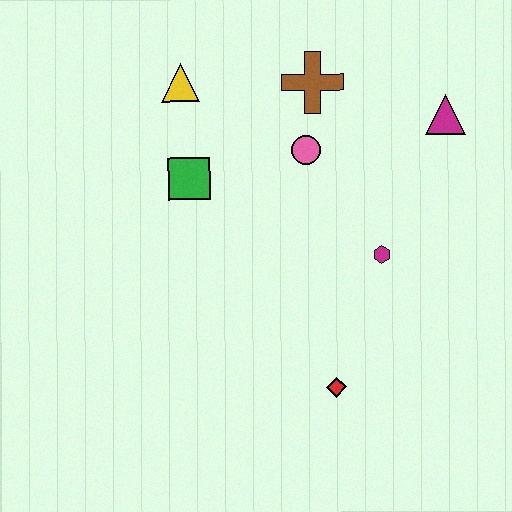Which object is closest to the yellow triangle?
The green square is closest to the yellow triangle.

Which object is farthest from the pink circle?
The red diamond is farthest from the pink circle.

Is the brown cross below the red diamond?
No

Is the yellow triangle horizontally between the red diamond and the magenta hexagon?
No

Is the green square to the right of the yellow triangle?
Yes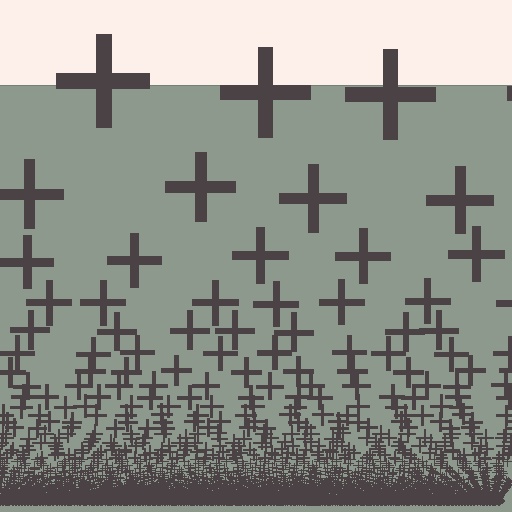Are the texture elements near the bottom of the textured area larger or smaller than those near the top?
Smaller. The gradient is inverted — elements near the bottom are smaller and denser.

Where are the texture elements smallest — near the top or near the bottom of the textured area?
Near the bottom.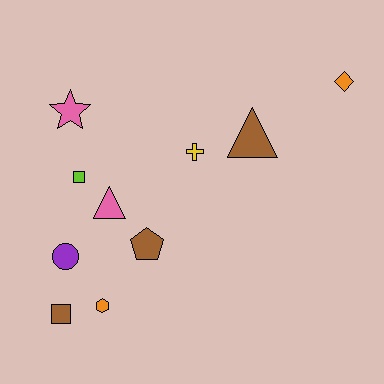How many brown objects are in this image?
There are 3 brown objects.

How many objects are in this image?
There are 10 objects.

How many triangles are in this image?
There are 2 triangles.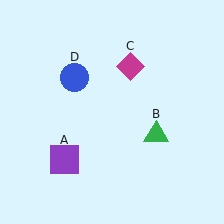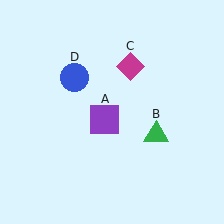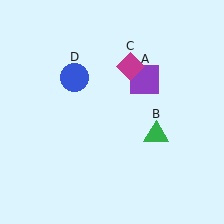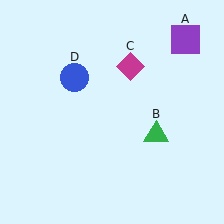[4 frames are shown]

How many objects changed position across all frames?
1 object changed position: purple square (object A).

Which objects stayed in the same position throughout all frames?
Green triangle (object B) and magenta diamond (object C) and blue circle (object D) remained stationary.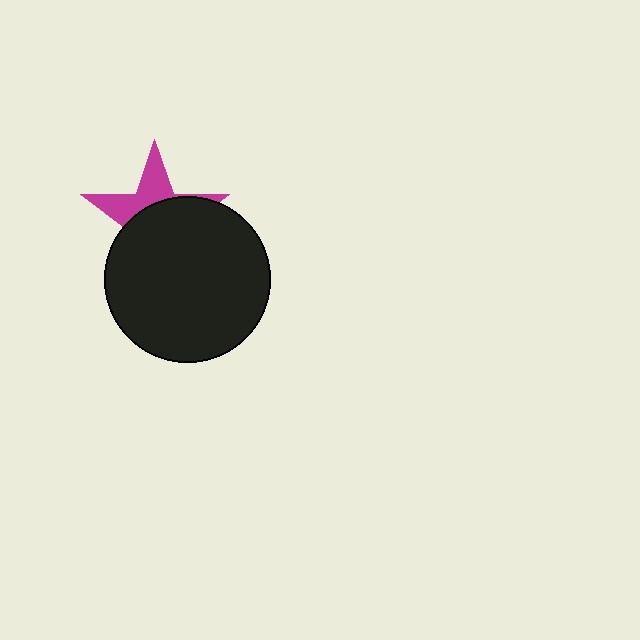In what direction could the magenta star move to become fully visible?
The magenta star could move up. That would shift it out from behind the black circle entirely.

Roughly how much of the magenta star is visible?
A small part of it is visible (roughly 37%).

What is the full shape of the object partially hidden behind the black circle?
The partially hidden object is a magenta star.